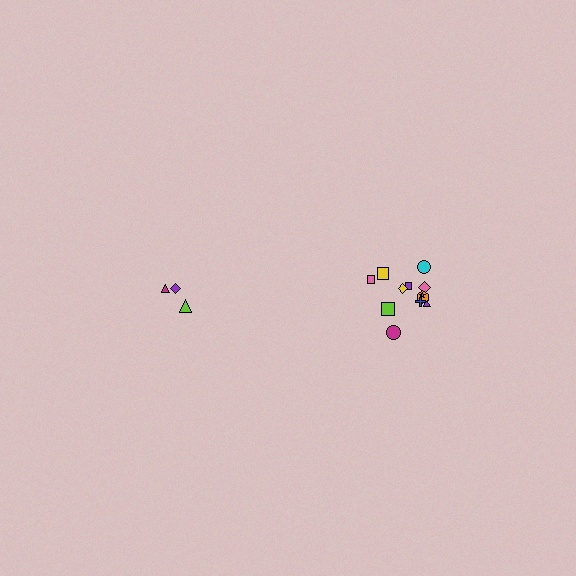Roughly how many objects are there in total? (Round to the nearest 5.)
Roughly 15 objects in total.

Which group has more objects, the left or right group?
The right group.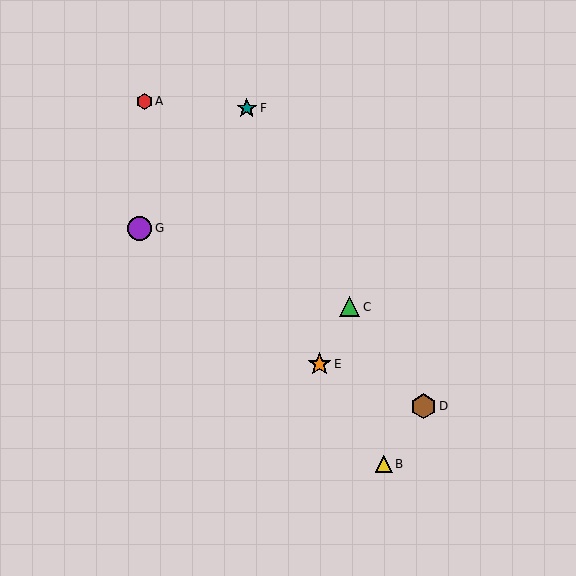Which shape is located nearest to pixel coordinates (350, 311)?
The green triangle (labeled C) at (349, 307) is nearest to that location.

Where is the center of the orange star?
The center of the orange star is at (319, 364).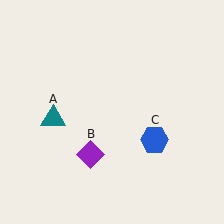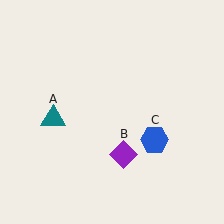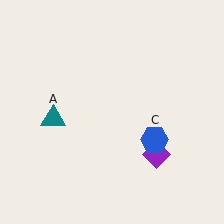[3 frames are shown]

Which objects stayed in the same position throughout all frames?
Teal triangle (object A) and blue hexagon (object C) remained stationary.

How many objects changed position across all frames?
1 object changed position: purple diamond (object B).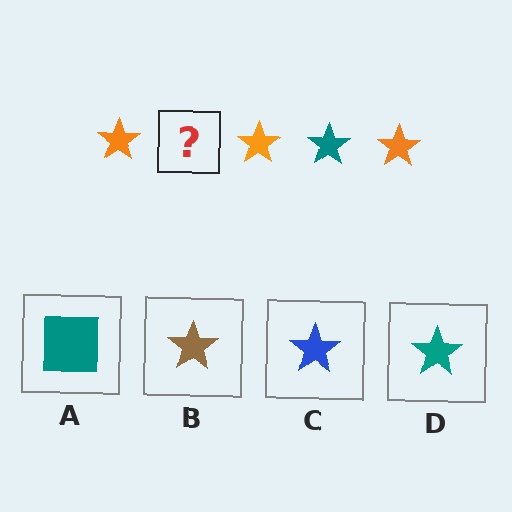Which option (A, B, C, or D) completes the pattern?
D.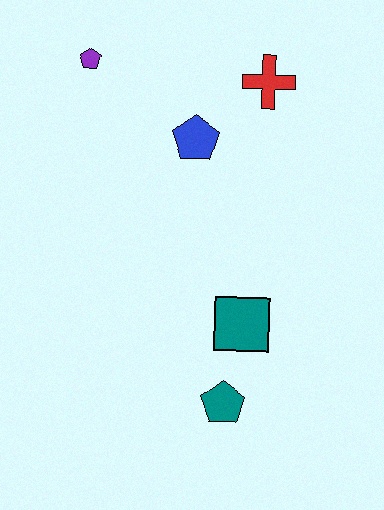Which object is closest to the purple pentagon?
The blue pentagon is closest to the purple pentagon.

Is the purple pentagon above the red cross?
Yes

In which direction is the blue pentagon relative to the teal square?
The blue pentagon is above the teal square.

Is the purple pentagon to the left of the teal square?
Yes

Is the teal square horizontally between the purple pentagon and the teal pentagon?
No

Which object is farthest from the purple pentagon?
The teal pentagon is farthest from the purple pentagon.